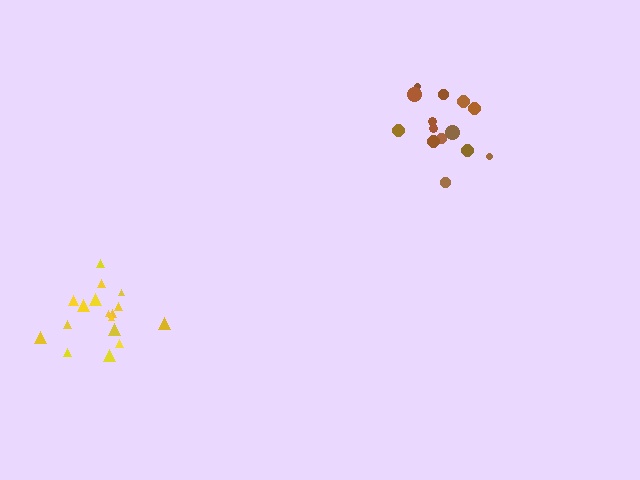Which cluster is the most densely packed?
Yellow.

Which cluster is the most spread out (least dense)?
Brown.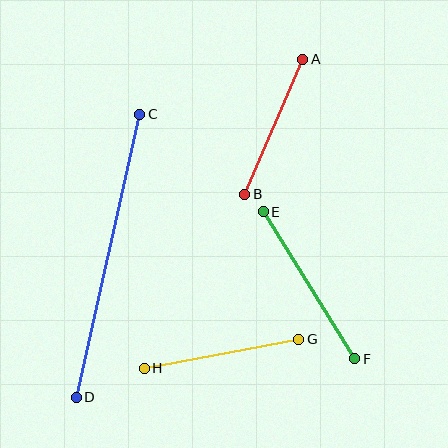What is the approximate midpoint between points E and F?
The midpoint is at approximately (309, 285) pixels.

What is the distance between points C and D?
The distance is approximately 290 pixels.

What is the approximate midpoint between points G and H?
The midpoint is at approximately (222, 354) pixels.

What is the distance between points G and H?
The distance is approximately 157 pixels.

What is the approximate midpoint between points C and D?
The midpoint is at approximately (108, 256) pixels.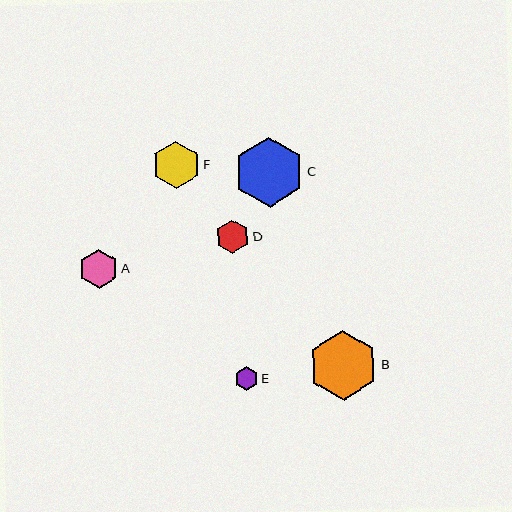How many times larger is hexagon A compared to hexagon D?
Hexagon A is approximately 1.1 times the size of hexagon D.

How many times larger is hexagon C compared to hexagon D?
Hexagon C is approximately 2.1 times the size of hexagon D.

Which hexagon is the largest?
Hexagon B is the largest with a size of approximately 70 pixels.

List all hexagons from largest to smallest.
From largest to smallest: B, C, F, A, D, E.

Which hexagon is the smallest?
Hexagon E is the smallest with a size of approximately 23 pixels.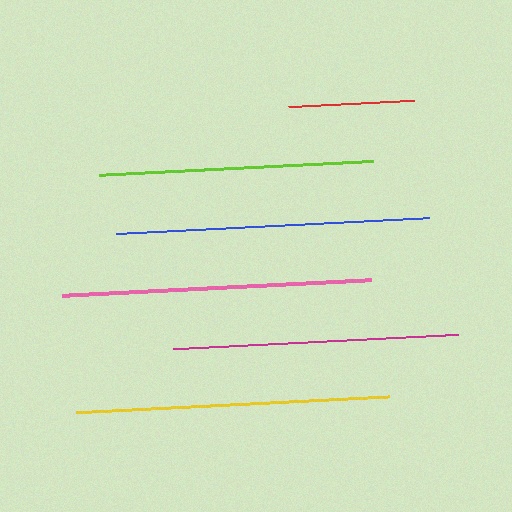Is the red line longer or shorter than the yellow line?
The yellow line is longer than the red line.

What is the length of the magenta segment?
The magenta segment is approximately 286 pixels long.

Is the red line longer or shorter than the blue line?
The blue line is longer than the red line.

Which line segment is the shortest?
The red line is the shortest at approximately 125 pixels.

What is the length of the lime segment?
The lime segment is approximately 276 pixels long.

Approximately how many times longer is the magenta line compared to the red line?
The magenta line is approximately 2.3 times the length of the red line.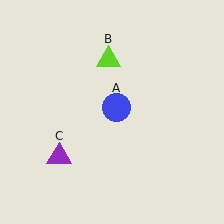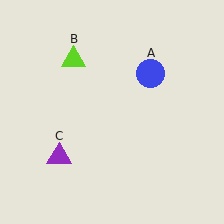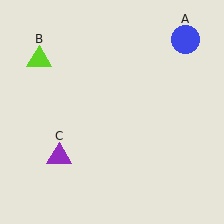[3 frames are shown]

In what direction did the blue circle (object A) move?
The blue circle (object A) moved up and to the right.